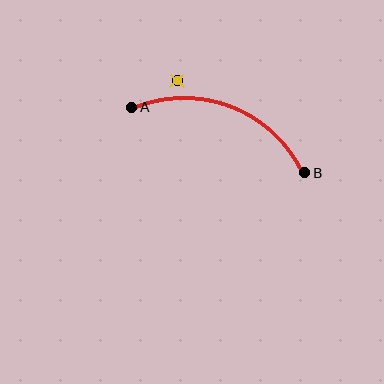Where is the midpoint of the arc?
The arc midpoint is the point on the curve farthest from the straight line joining A and B. It sits above that line.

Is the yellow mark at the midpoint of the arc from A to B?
No — the yellow mark does not lie on the arc at all. It sits slightly outside the curve.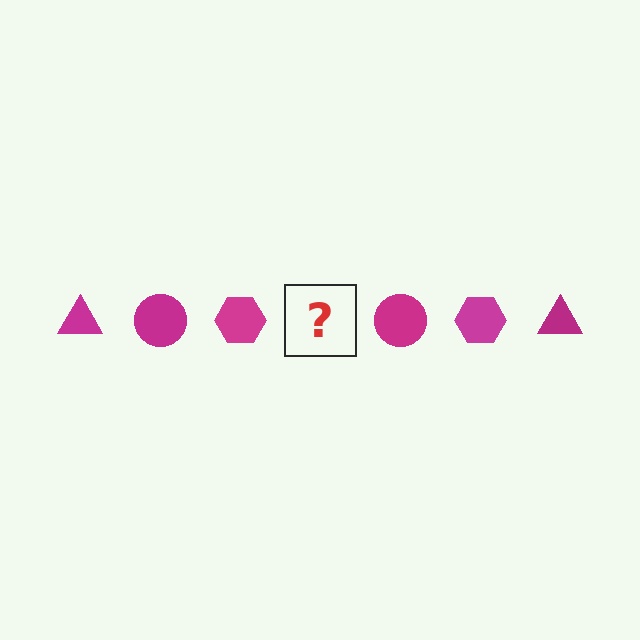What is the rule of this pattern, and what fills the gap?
The rule is that the pattern cycles through triangle, circle, hexagon shapes in magenta. The gap should be filled with a magenta triangle.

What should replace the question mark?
The question mark should be replaced with a magenta triangle.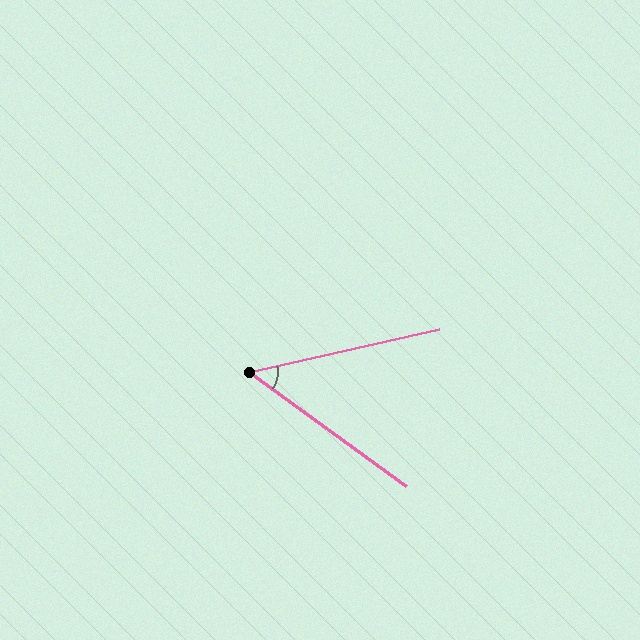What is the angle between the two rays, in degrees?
Approximately 49 degrees.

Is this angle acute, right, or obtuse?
It is acute.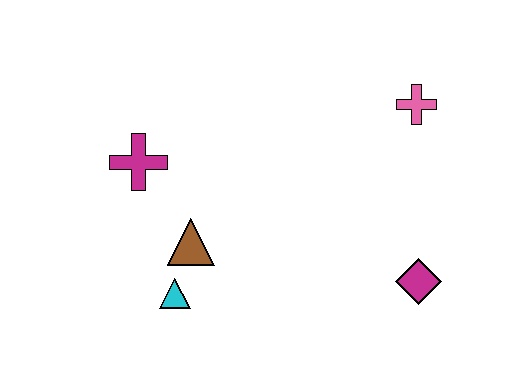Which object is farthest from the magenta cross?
The magenta diamond is farthest from the magenta cross.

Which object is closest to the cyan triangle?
The brown triangle is closest to the cyan triangle.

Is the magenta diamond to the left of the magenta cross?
No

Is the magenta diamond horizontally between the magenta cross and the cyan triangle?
No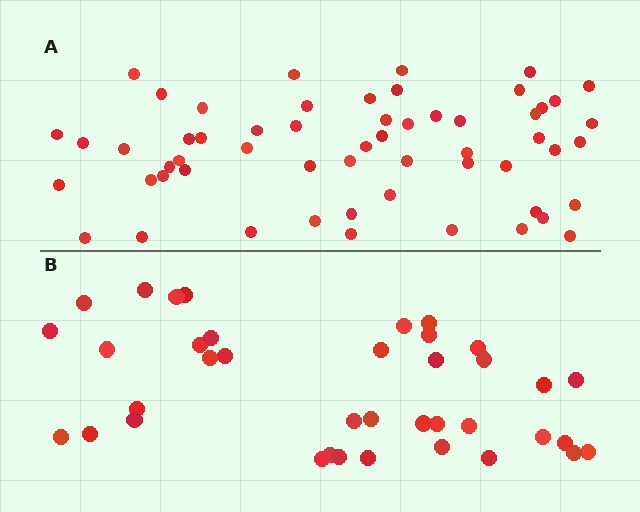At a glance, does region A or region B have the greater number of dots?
Region A (the top region) has more dots.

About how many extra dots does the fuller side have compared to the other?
Region A has approximately 20 more dots than region B.